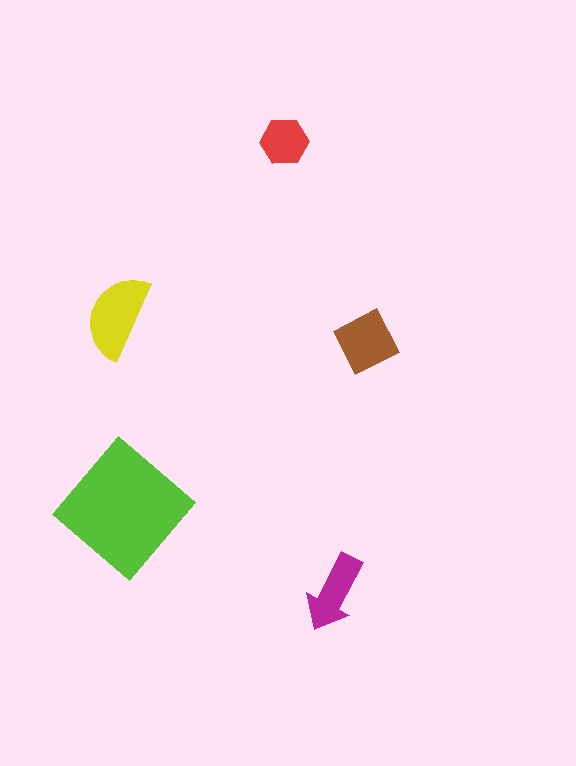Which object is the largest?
The lime diamond.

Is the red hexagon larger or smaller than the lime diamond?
Smaller.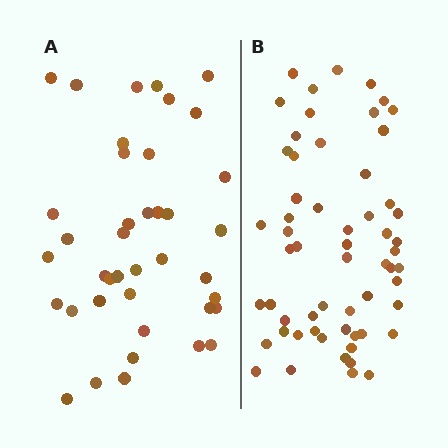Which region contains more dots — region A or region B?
Region B (the right region) has more dots.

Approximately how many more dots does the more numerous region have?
Region B has approximately 20 more dots than region A.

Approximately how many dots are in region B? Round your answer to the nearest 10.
About 60 dots. (The exact count is 59, which rounds to 60.)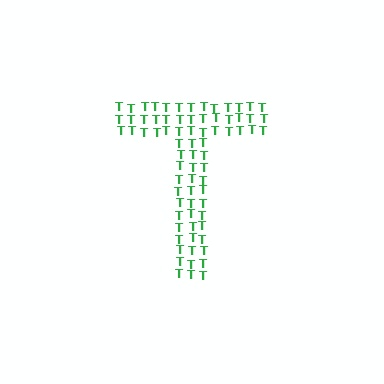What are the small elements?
The small elements are letter T's.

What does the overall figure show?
The overall figure shows the letter T.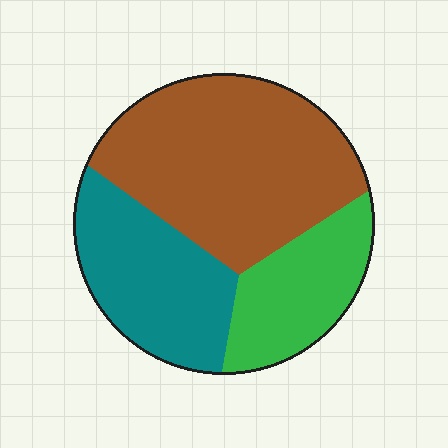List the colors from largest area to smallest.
From largest to smallest: brown, teal, green.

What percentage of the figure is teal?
Teal covers roughly 30% of the figure.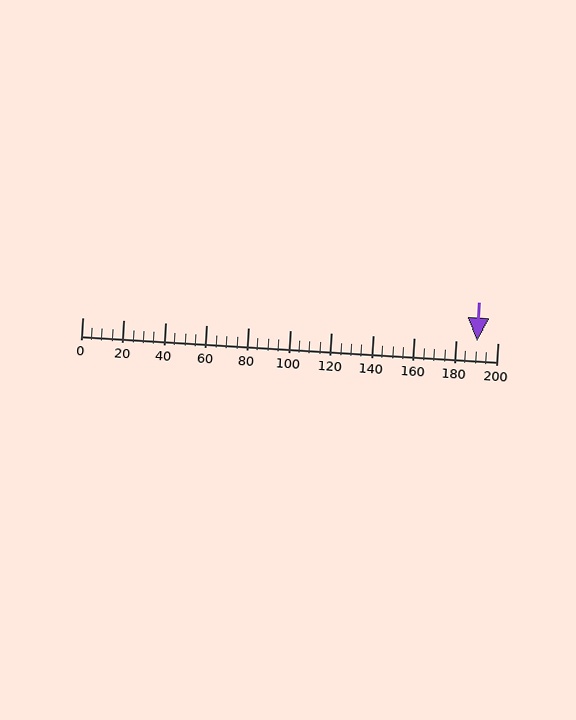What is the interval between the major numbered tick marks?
The major tick marks are spaced 20 units apart.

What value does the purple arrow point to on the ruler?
The purple arrow points to approximately 190.